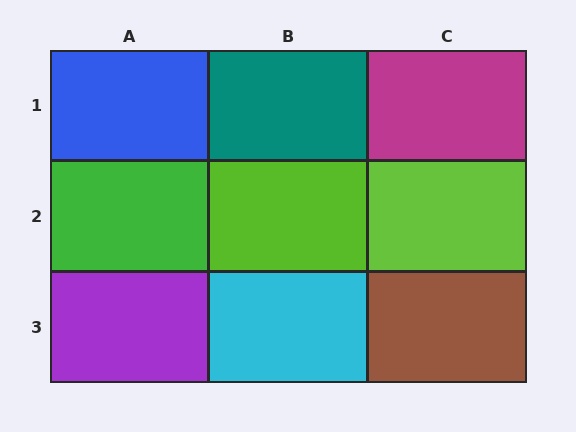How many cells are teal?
1 cell is teal.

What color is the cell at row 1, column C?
Magenta.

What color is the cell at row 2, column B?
Lime.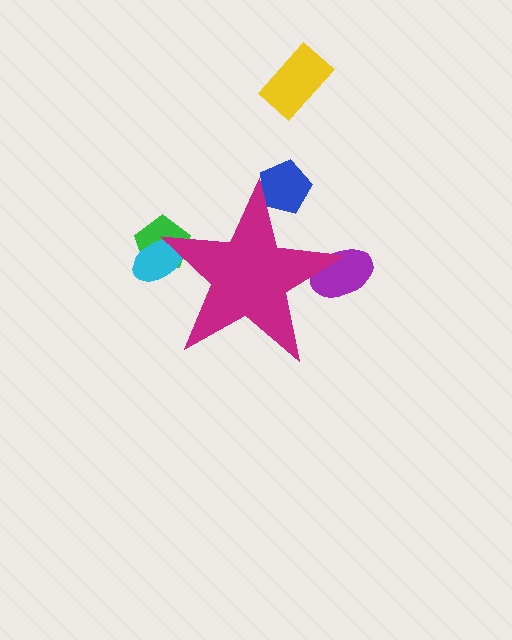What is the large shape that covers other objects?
A magenta star.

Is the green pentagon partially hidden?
Yes, the green pentagon is partially hidden behind the magenta star.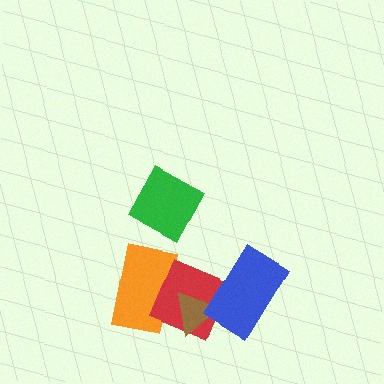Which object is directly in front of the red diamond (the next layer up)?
The brown triangle is directly in front of the red diamond.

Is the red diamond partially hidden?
Yes, it is partially covered by another shape.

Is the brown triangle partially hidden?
Yes, it is partially covered by another shape.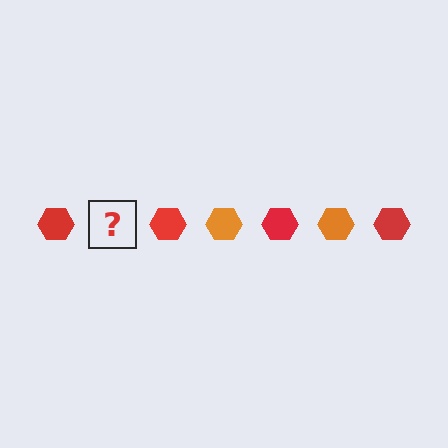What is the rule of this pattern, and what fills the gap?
The rule is that the pattern cycles through red, orange hexagons. The gap should be filled with an orange hexagon.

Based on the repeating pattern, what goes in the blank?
The blank should be an orange hexagon.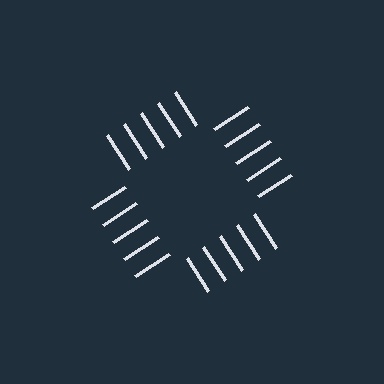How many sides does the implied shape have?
4 sides — the line-ends trace a square.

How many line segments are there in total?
20 — 5 along each of the 4 edges.